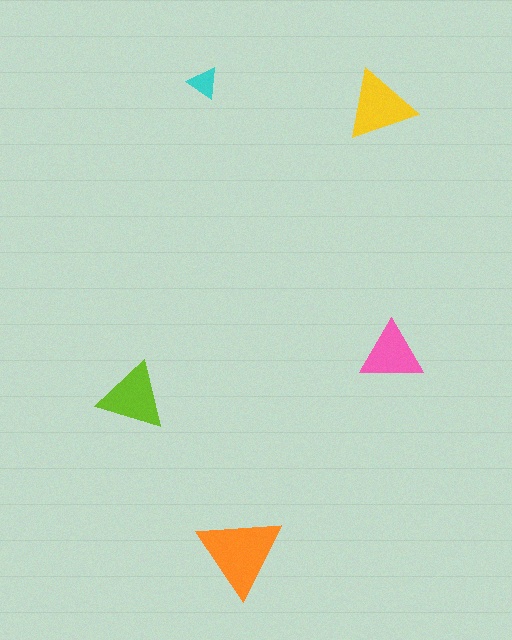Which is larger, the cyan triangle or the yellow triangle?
The yellow one.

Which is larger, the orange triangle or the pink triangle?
The orange one.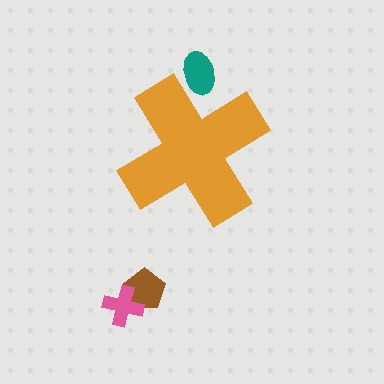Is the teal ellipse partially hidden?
Yes, the teal ellipse is partially hidden behind the orange cross.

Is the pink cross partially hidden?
No, the pink cross is fully visible.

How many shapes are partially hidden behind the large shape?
1 shape is partially hidden.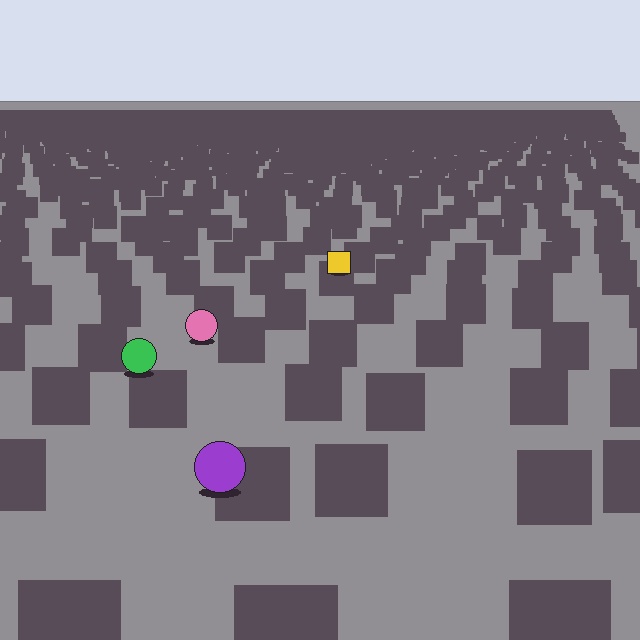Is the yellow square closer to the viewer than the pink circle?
No. The pink circle is closer — you can tell from the texture gradient: the ground texture is coarser near it.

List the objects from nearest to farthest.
From nearest to farthest: the purple circle, the green circle, the pink circle, the yellow square.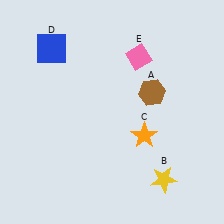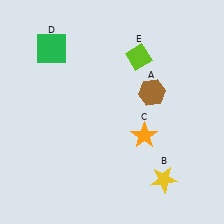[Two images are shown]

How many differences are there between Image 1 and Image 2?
There are 2 differences between the two images.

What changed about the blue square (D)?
In Image 1, D is blue. In Image 2, it changed to green.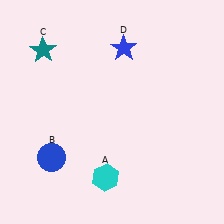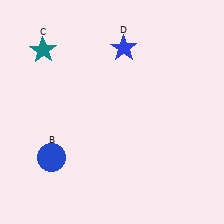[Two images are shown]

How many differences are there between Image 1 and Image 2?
There is 1 difference between the two images.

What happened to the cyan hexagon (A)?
The cyan hexagon (A) was removed in Image 2. It was in the bottom-left area of Image 1.